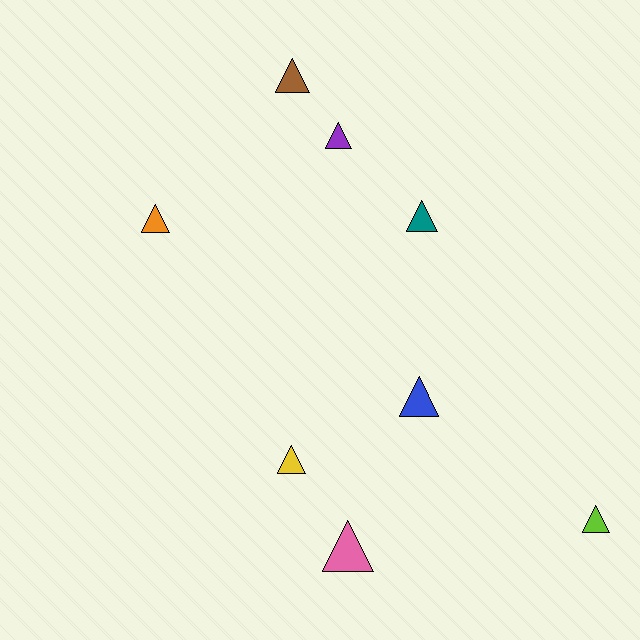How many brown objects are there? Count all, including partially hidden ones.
There is 1 brown object.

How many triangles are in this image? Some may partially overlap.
There are 8 triangles.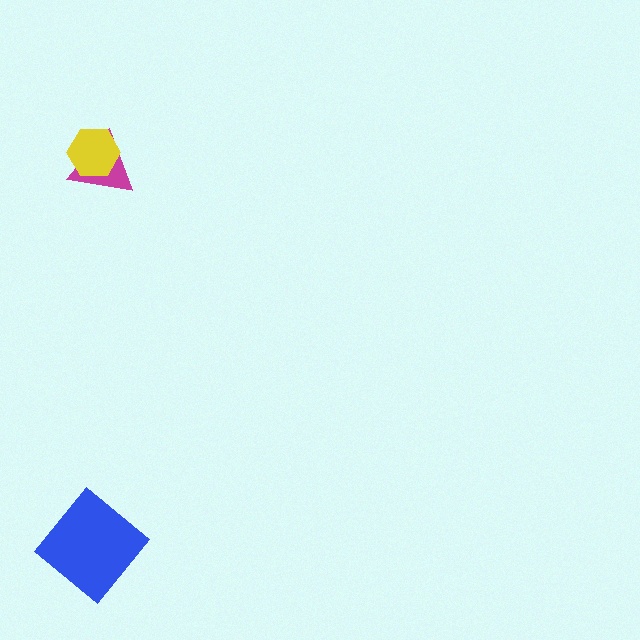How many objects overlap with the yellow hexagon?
1 object overlaps with the yellow hexagon.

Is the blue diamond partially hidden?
No, no other shape covers it.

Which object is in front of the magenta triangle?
The yellow hexagon is in front of the magenta triangle.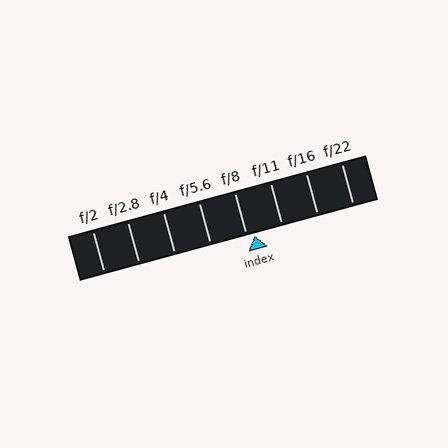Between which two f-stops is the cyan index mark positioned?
The index mark is between f/8 and f/11.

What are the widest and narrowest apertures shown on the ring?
The widest aperture shown is f/2 and the narrowest is f/22.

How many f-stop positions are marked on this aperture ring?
There are 8 f-stop positions marked.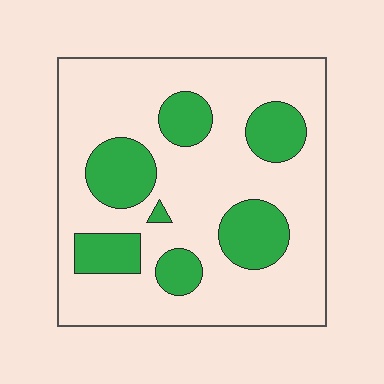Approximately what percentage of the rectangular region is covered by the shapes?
Approximately 25%.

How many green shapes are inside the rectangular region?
7.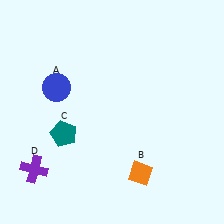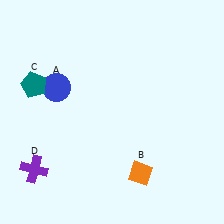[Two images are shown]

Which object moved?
The teal pentagon (C) moved up.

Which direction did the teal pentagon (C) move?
The teal pentagon (C) moved up.